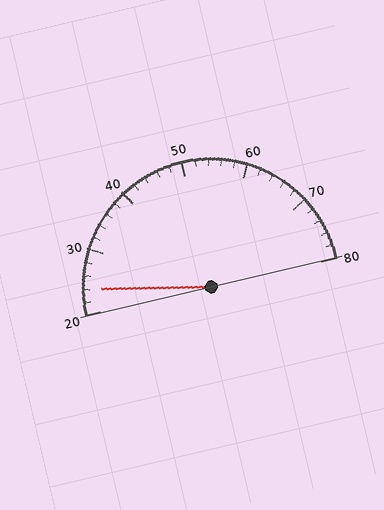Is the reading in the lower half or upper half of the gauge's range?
The reading is in the lower half of the range (20 to 80).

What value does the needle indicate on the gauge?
The needle indicates approximately 24.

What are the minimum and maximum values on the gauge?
The gauge ranges from 20 to 80.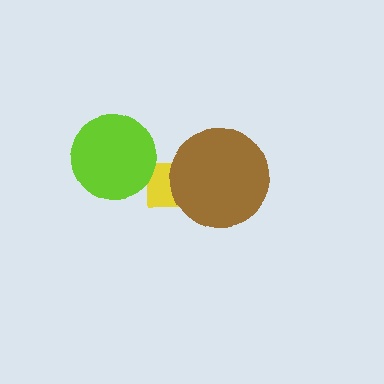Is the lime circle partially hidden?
No, no other shape covers it.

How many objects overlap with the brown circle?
1 object overlaps with the brown circle.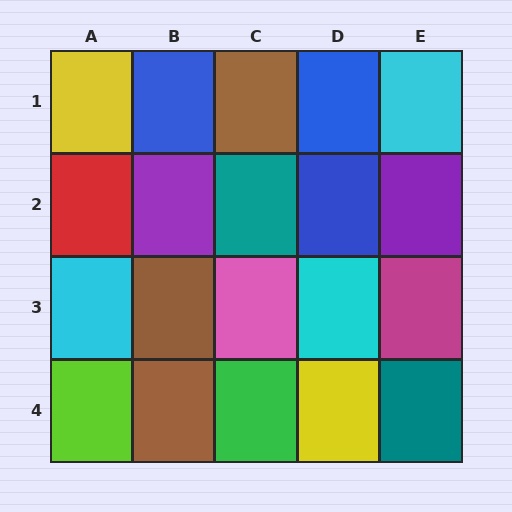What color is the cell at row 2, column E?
Purple.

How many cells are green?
1 cell is green.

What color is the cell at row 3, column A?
Cyan.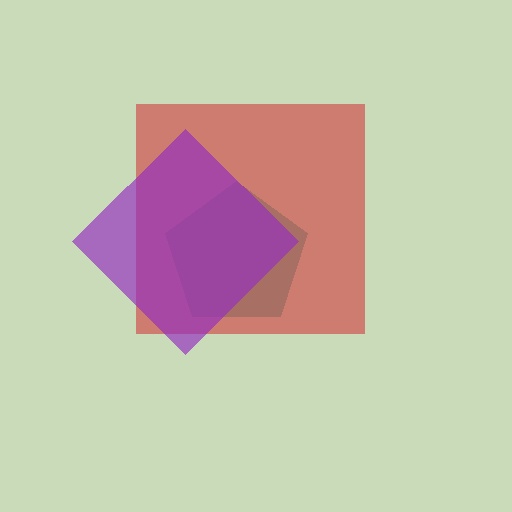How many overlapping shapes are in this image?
There are 3 overlapping shapes in the image.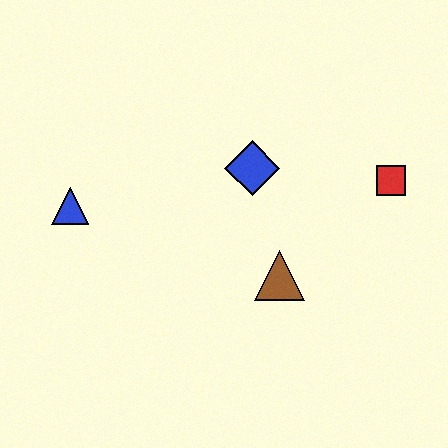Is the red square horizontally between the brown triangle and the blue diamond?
No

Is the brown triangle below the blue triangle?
Yes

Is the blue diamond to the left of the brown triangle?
Yes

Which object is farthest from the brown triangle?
The blue triangle is farthest from the brown triangle.